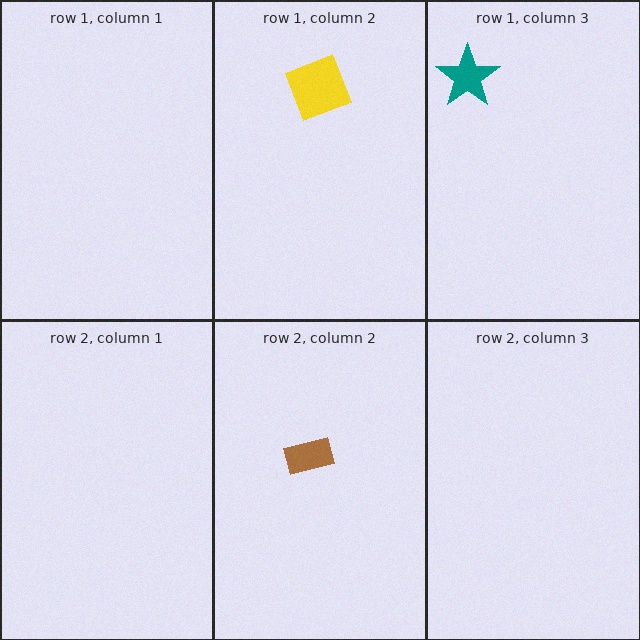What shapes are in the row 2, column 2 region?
The brown rectangle.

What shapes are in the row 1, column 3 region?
The teal star.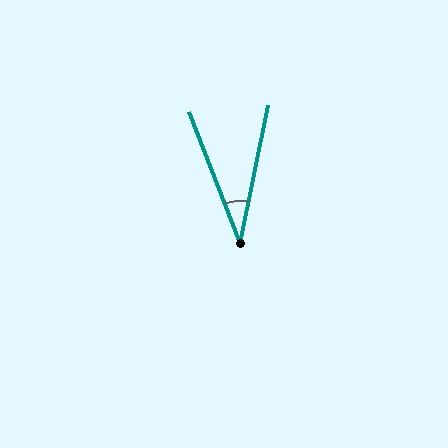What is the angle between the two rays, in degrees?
Approximately 33 degrees.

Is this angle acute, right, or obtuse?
It is acute.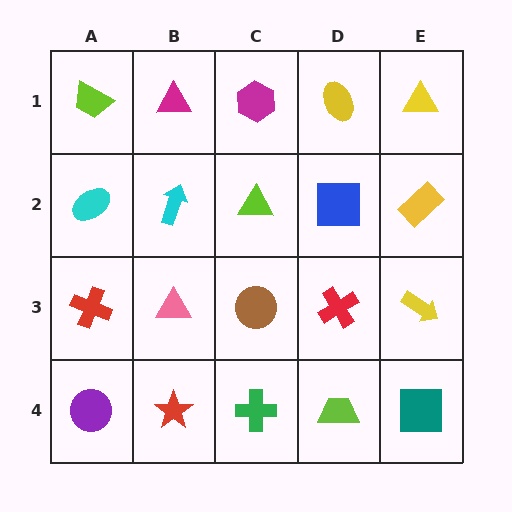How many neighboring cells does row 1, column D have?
3.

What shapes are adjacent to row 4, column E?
A yellow arrow (row 3, column E), a lime trapezoid (row 4, column D).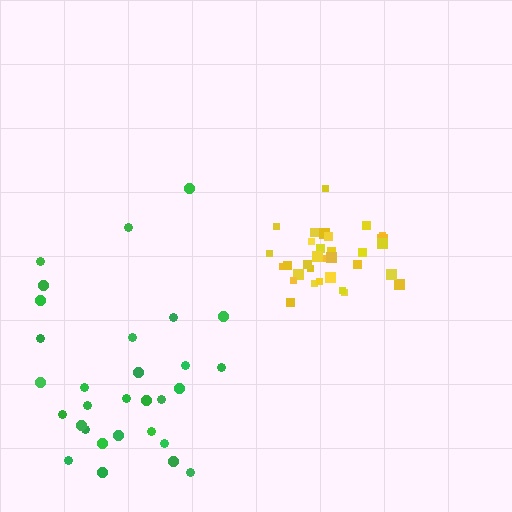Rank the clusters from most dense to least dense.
yellow, green.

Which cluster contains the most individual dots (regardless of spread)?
Yellow (32).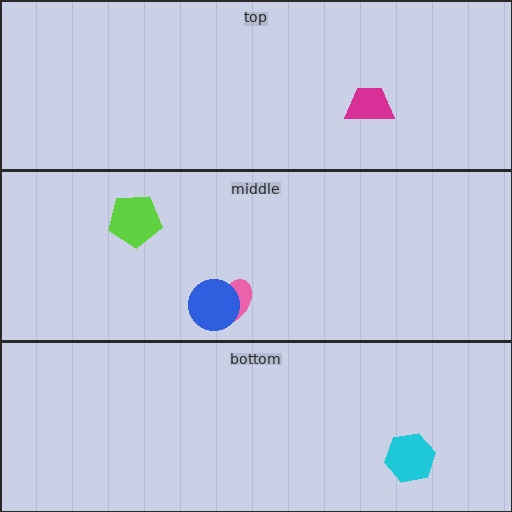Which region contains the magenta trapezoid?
The top region.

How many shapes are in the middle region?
3.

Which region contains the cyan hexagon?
The bottom region.